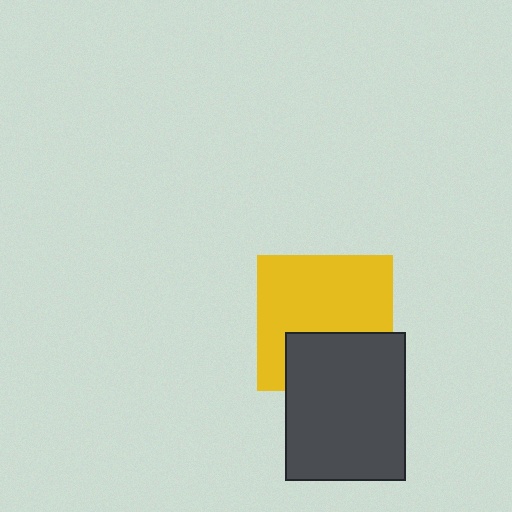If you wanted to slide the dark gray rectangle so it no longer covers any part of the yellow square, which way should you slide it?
Slide it down — that is the most direct way to separate the two shapes.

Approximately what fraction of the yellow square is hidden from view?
Roughly 35% of the yellow square is hidden behind the dark gray rectangle.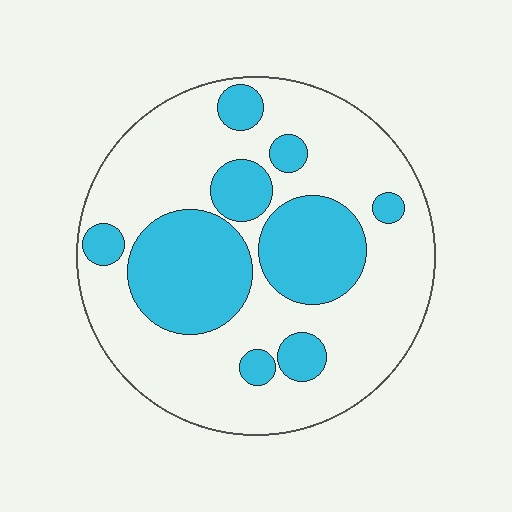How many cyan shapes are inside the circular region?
9.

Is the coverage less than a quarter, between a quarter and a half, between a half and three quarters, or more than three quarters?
Between a quarter and a half.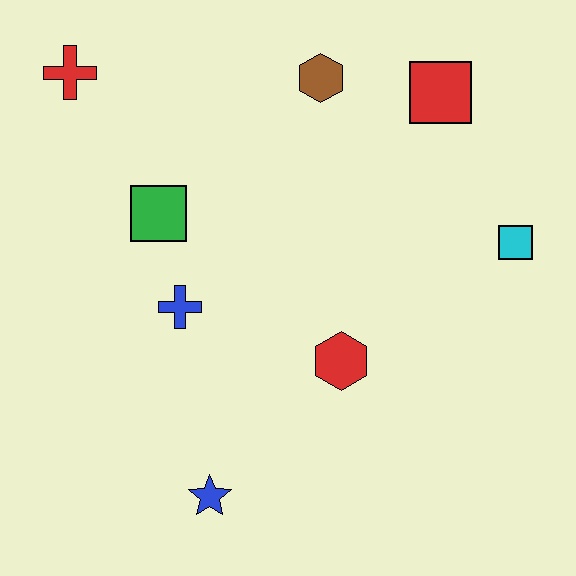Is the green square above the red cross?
No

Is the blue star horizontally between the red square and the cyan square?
No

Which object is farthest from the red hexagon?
The red cross is farthest from the red hexagon.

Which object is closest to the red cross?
The green square is closest to the red cross.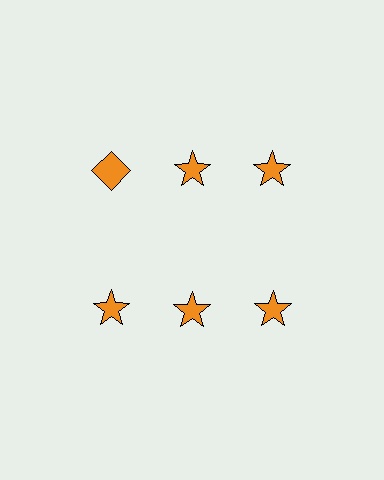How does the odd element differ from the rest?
It has a different shape: diamond instead of star.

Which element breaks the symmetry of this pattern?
The orange diamond in the top row, leftmost column breaks the symmetry. All other shapes are orange stars.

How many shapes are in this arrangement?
There are 6 shapes arranged in a grid pattern.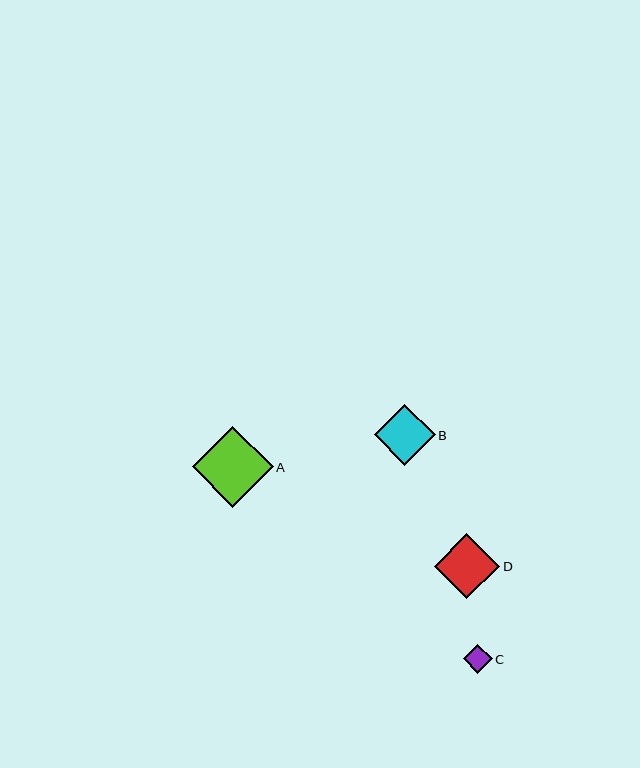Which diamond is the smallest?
Diamond C is the smallest with a size of approximately 29 pixels.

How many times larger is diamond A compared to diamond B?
Diamond A is approximately 1.3 times the size of diamond B.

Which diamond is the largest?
Diamond A is the largest with a size of approximately 81 pixels.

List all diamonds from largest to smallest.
From largest to smallest: A, D, B, C.